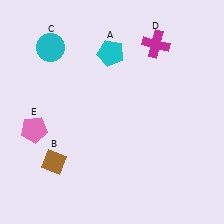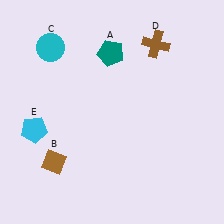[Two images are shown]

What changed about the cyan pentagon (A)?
In Image 1, A is cyan. In Image 2, it changed to teal.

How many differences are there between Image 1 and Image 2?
There are 3 differences between the two images.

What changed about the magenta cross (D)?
In Image 1, D is magenta. In Image 2, it changed to brown.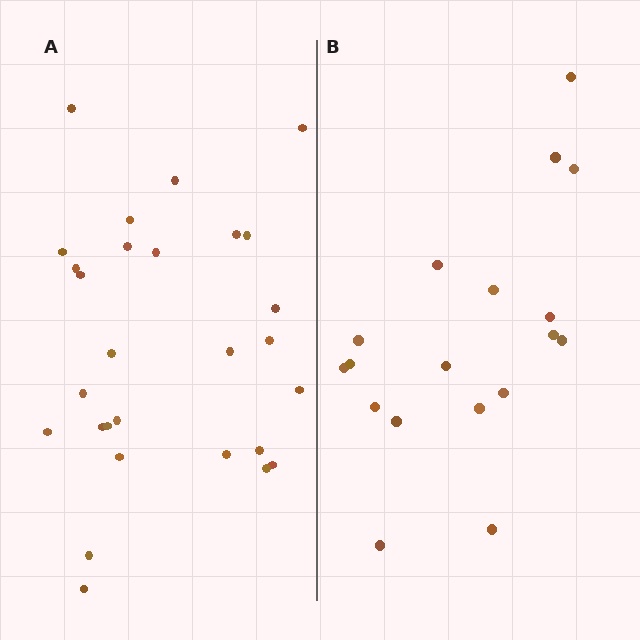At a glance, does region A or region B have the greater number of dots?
Region A (the left region) has more dots.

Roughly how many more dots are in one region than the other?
Region A has roughly 10 or so more dots than region B.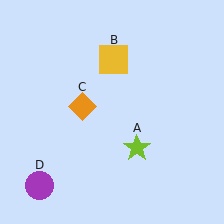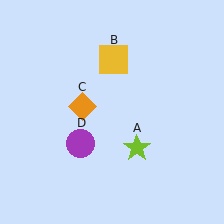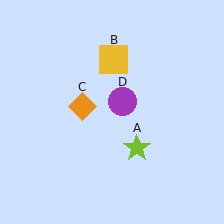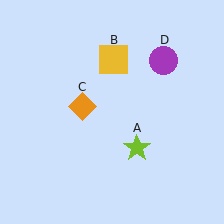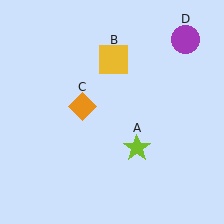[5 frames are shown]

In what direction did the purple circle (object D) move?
The purple circle (object D) moved up and to the right.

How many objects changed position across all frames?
1 object changed position: purple circle (object D).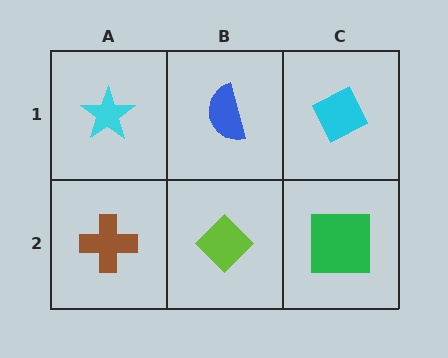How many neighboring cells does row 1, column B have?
3.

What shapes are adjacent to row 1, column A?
A brown cross (row 2, column A), a blue semicircle (row 1, column B).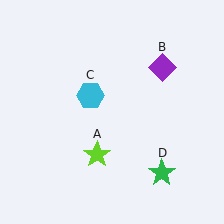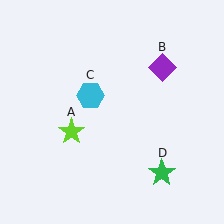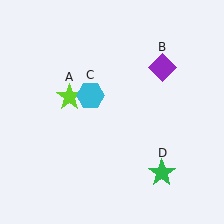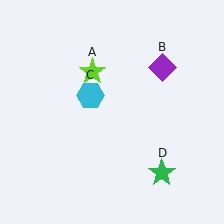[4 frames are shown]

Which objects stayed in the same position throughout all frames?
Purple diamond (object B) and cyan hexagon (object C) and green star (object D) remained stationary.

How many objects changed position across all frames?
1 object changed position: lime star (object A).